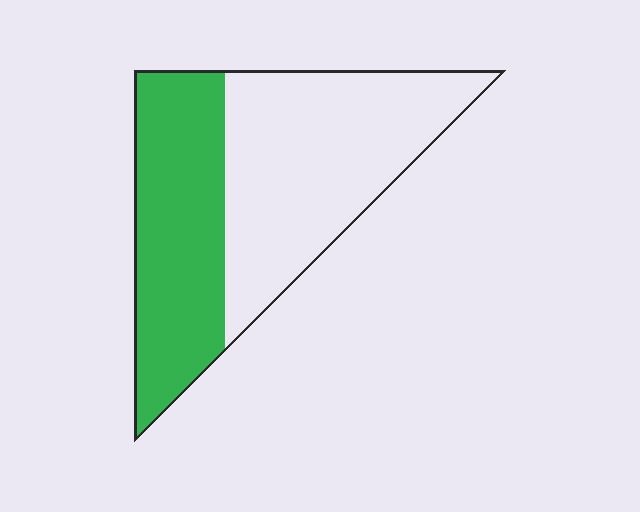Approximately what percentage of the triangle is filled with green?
Approximately 45%.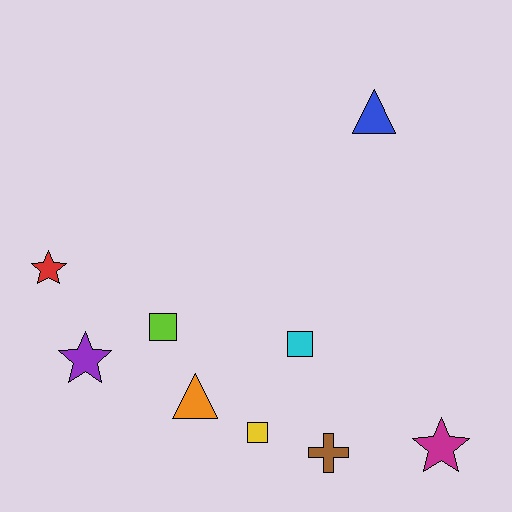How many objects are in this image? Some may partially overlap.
There are 9 objects.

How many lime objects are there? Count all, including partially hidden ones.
There is 1 lime object.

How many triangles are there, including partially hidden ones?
There are 2 triangles.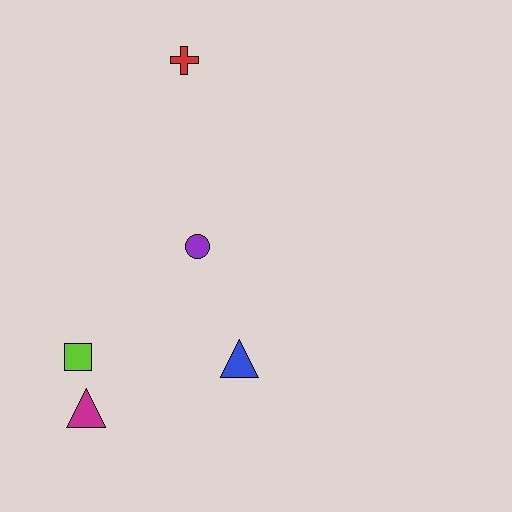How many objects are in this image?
There are 5 objects.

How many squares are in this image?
There is 1 square.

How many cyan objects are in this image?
There are no cyan objects.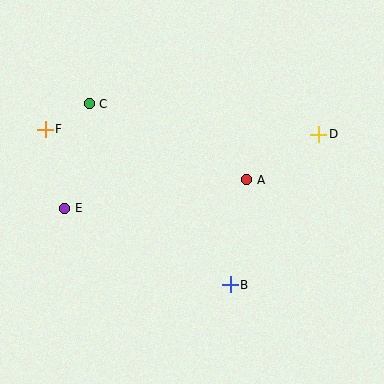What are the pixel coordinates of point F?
Point F is at (45, 129).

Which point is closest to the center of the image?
Point A at (247, 180) is closest to the center.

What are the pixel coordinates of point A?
Point A is at (247, 180).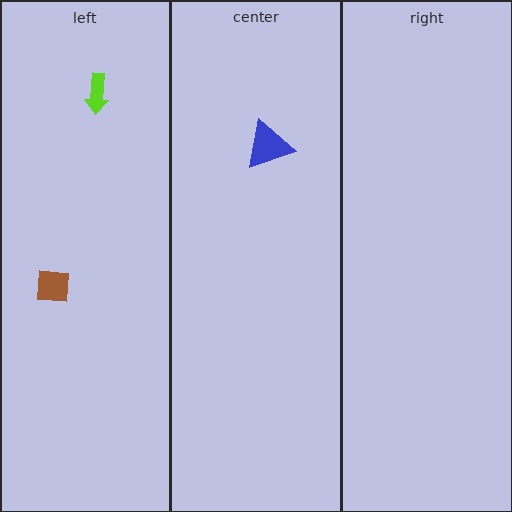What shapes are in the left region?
The lime arrow, the brown square.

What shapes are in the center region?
The blue triangle.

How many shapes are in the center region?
1.